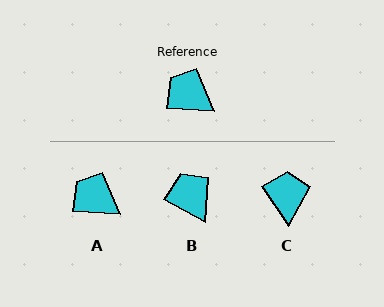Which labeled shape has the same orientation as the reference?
A.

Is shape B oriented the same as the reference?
No, it is off by about 26 degrees.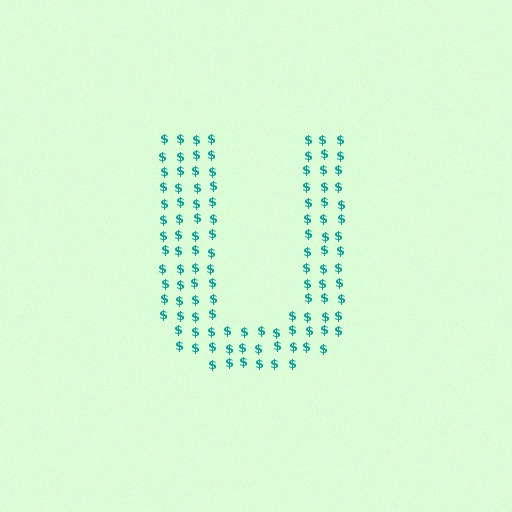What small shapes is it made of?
It is made of small dollar signs.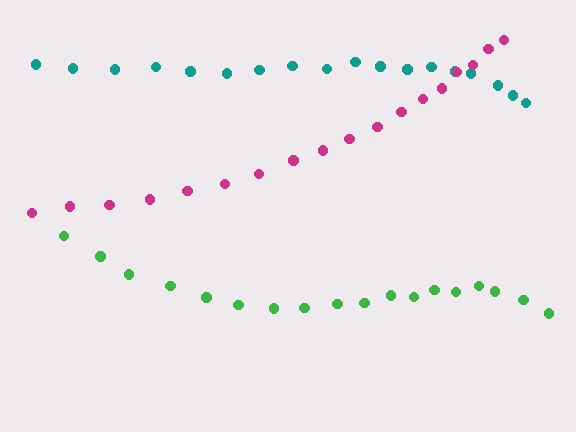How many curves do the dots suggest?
There are 3 distinct paths.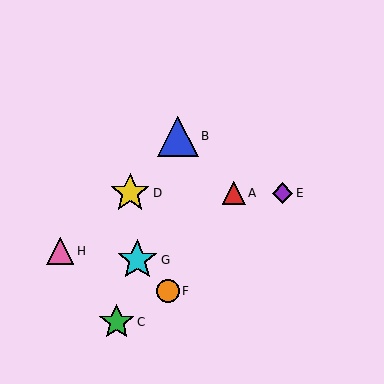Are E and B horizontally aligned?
No, E is at y≈193 and B is at y≈136.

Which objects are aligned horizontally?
Objects A, D, E are aligned horizontally.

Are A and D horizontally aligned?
Yes, both are at y≈193.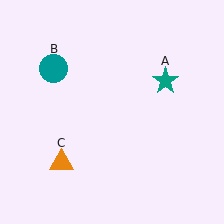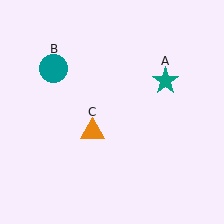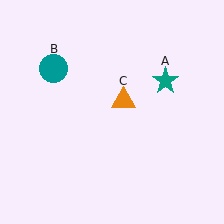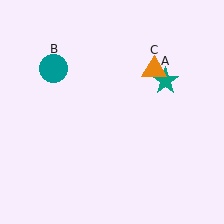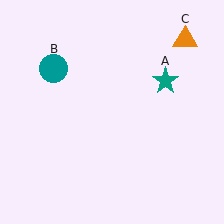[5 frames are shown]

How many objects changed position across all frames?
1 object changed position: orange triangle (object C).